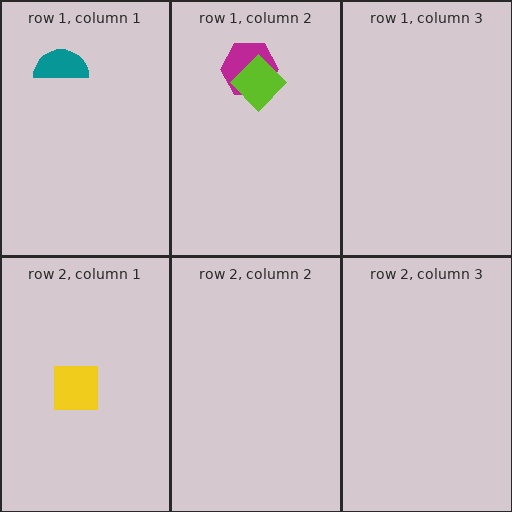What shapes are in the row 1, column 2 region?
The magenta hexagon, the lime diamond.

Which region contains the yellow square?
The row 2, column 1 region.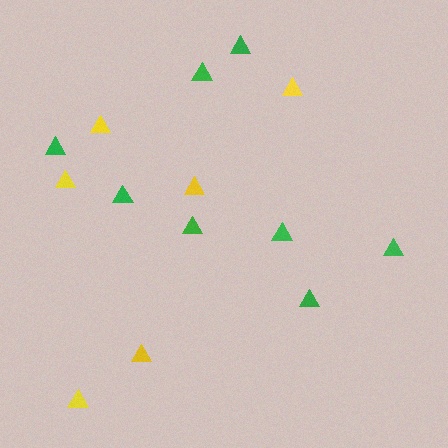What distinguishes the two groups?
There are 2 groups: one group of green triangles (8) and one group of yellow triangles (6).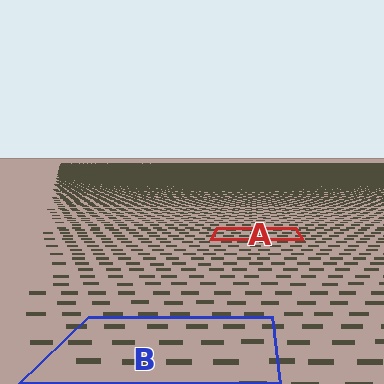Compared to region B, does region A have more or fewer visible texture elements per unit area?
Region A has more texture elements per unit area — they are packed more densely because it is farther away.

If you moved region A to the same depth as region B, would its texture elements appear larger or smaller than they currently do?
They would appear larger. At a closer depth, the same texture elements are projected at a bigger on-screen size.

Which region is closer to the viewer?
Region B is closer. The texture elements there are larger and more spread out.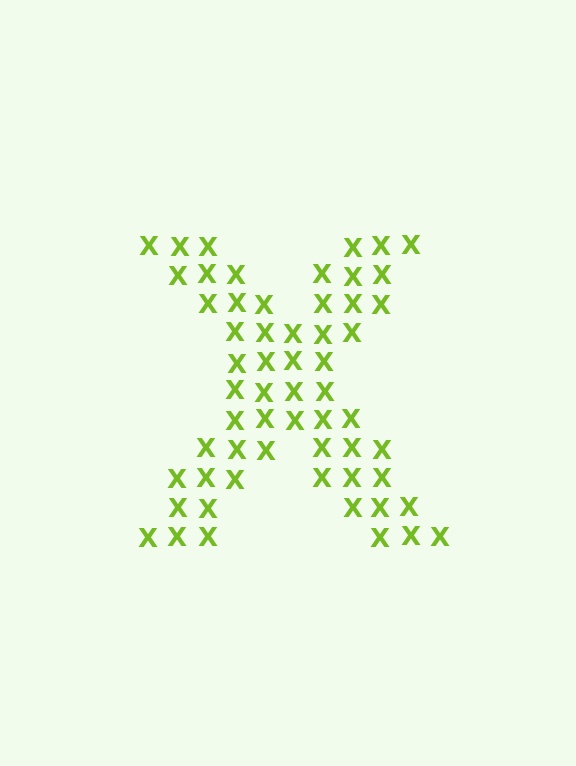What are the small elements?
The small elements are letter X's.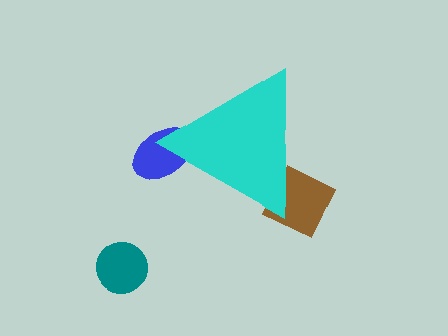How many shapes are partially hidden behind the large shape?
2 shapes are partially hidden.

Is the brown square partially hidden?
Yes, the brown square is partially hidden behind the cyan triangle.